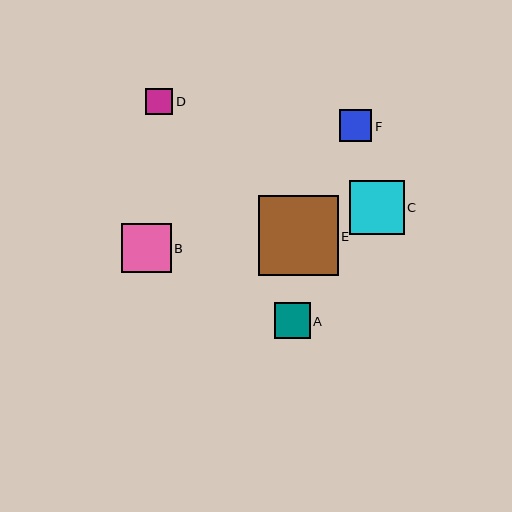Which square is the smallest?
Square D is the smallest with a size of approximately 27 pixels.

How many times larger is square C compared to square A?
Square C is approximately 1.5 times the size of square A.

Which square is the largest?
Square E is the largest with a size of approximately 80 pixels.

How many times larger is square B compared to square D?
Square B is approximately 1.9 times the size of square D.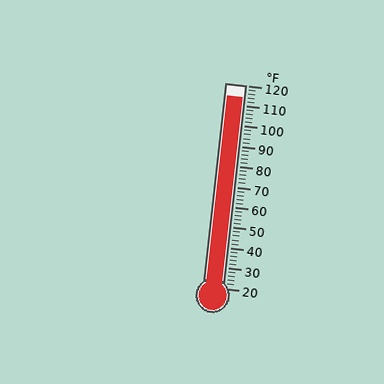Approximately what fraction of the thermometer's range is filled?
The thermometer is filled to approximately 95% of its range.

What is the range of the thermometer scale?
The thermometer scale ranges from 20°F to 120°F.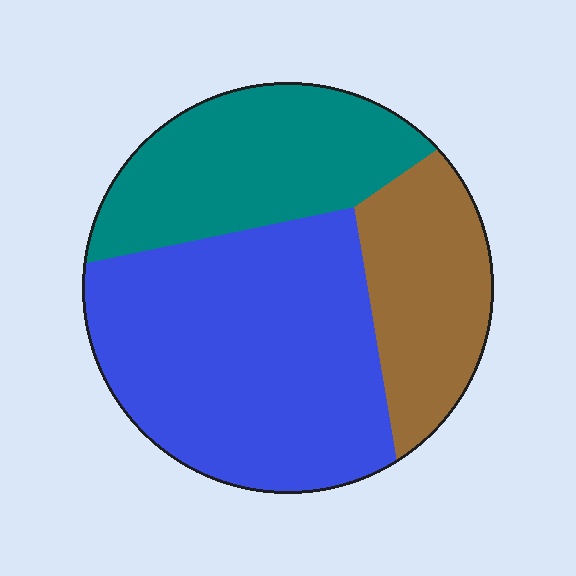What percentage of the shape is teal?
Teal takes up between a sixth and a third of the shape.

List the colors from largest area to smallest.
From largest to smallest: blue, teal, brown.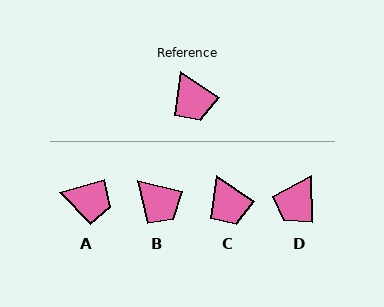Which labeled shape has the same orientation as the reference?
C.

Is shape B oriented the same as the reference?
No, it is off by about 21 degrees.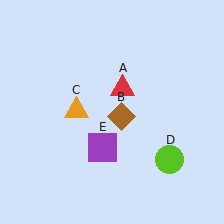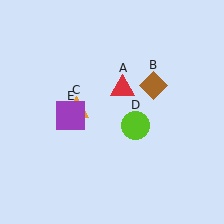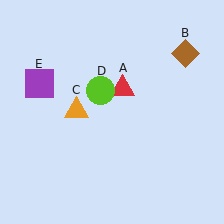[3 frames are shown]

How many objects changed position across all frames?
3 objects changed position: brown diamond (object B), lime circle (object D), purple square (object E).